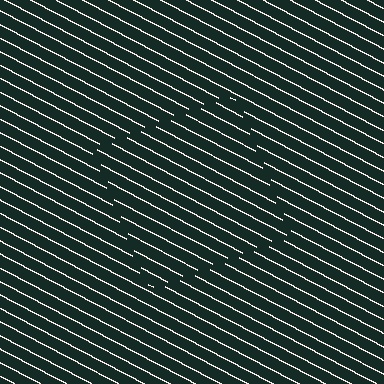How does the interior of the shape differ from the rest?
The interior of the shape contains the same grating, shifted by half a period — the contour is defined by the phase discontinuity where line-ends from the inner and outer gratings abut.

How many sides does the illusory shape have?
4 sides — the line-ends trace a square.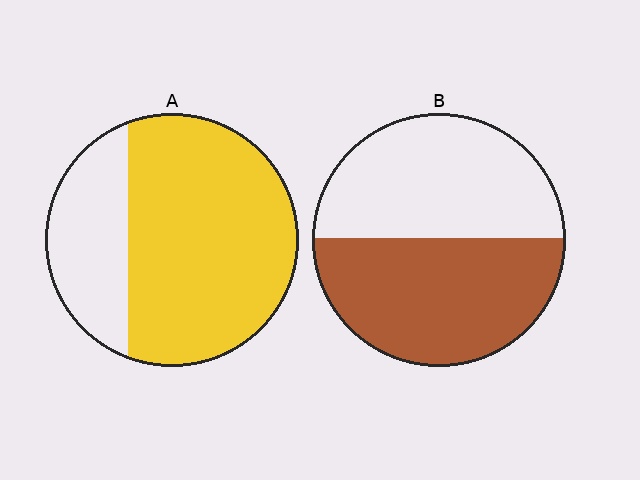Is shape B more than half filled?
Roughly half.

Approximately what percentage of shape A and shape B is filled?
A is approximately 70% and B is approximately 50%.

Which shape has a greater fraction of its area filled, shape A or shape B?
Shape A.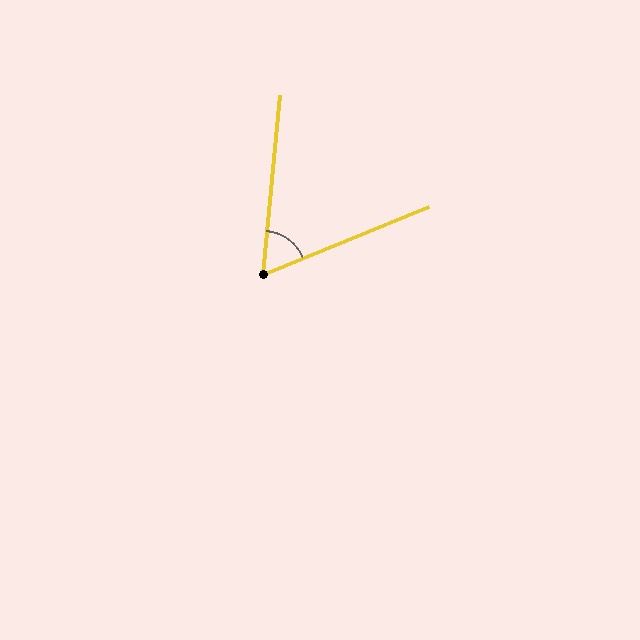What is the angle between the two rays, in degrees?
Approximately 62 degrees.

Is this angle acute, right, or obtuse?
It is acute.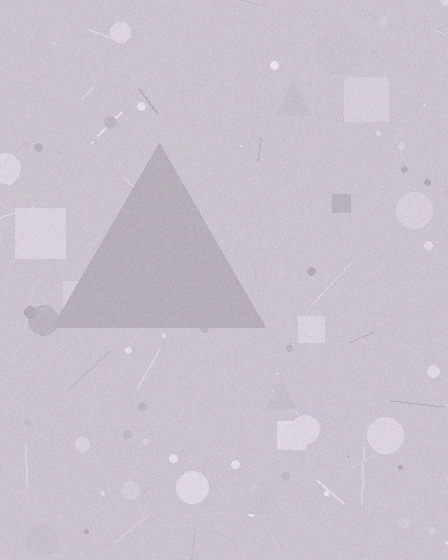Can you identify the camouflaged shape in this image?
The camouflaged shape is a triangle.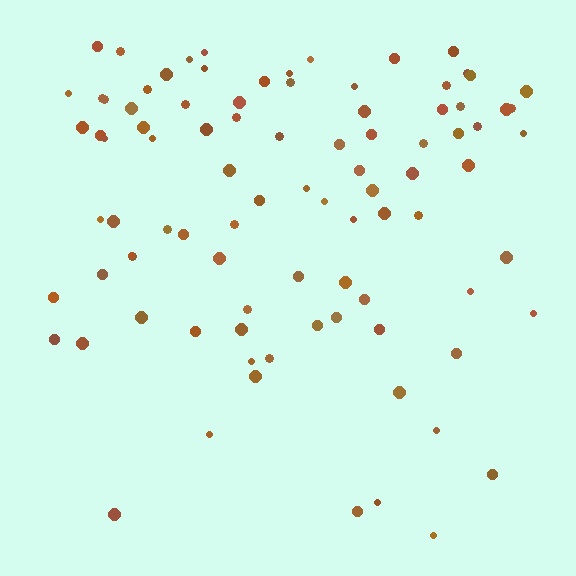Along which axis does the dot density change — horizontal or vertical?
Vertical.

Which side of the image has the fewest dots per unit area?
The bottom.